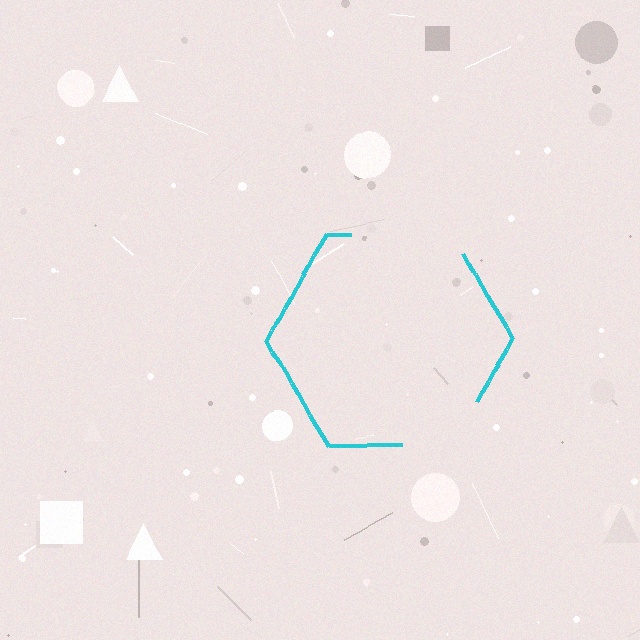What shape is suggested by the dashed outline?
The dashed outline suggests a hexagon.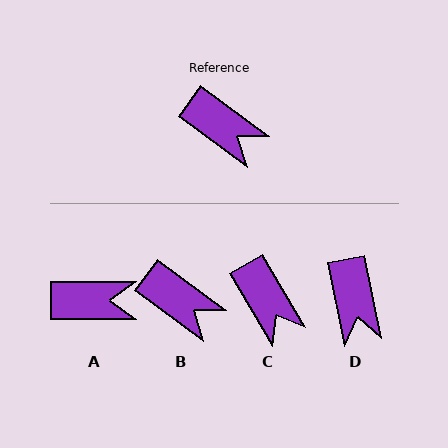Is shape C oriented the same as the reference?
No, it is off by about 23 degrees.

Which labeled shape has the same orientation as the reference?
B.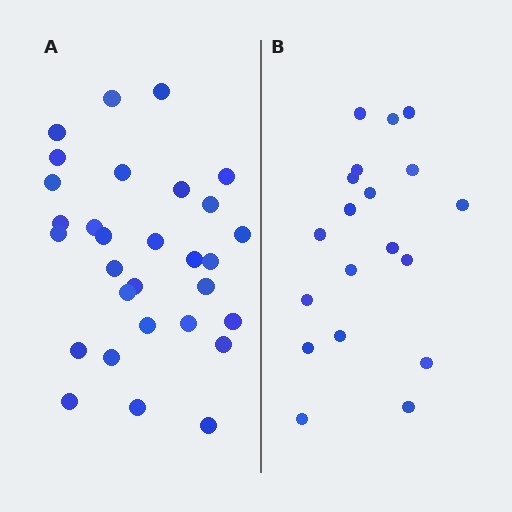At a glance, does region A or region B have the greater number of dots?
Region A (the left region) has more dots.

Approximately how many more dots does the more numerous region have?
Region A has roughly 12 or so more dots than region B.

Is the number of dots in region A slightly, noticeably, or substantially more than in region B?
Region A has substantially more. The ratio is roughly 1.6 to 1.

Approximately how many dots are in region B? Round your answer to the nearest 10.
About 20 dots. (The exact count is 19, which rounds to 20.)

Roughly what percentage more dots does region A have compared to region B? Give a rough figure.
About 60% more.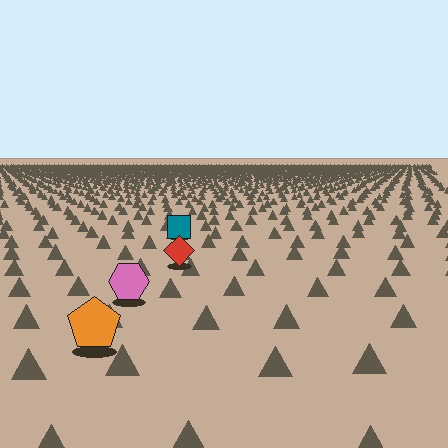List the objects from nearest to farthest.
From nearest to farthest: the orange pentagon, the pink hexagon, the red diamond, the teal square.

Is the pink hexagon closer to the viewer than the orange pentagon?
No. The orange pentagon is closer — you can tell from the texture gradient: the ground texture is coarser near it.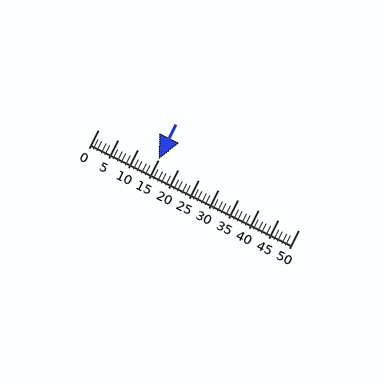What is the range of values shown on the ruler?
The ruler shows values from 0 to 50.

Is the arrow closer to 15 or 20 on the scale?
The arrow is closer to 15.